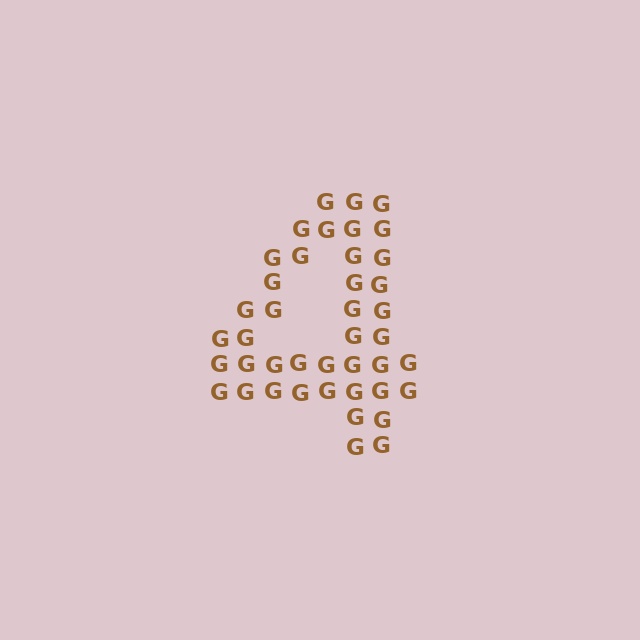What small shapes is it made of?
It is made of small letter G's.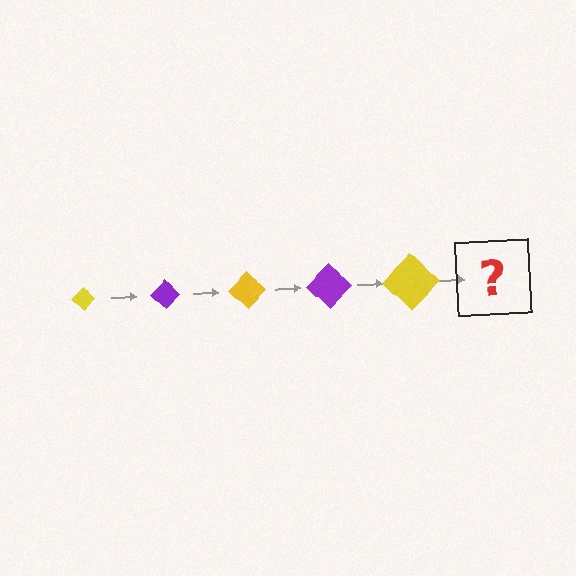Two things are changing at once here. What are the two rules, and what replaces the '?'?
The two rules are that the diamond grows larger each step and the color cycles through yellow and purple. The '?' should be a purple diamond, larger than the previous one.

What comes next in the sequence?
The next element should be a purple diamond, larger than the previous one.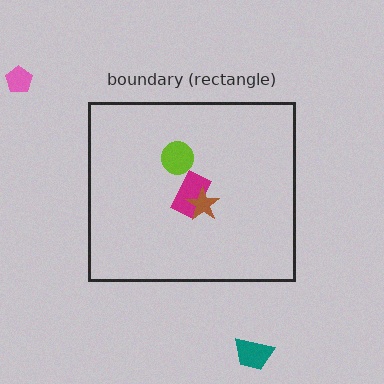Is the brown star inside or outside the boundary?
Inside.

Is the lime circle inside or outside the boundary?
Inside.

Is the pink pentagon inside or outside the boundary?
Outside.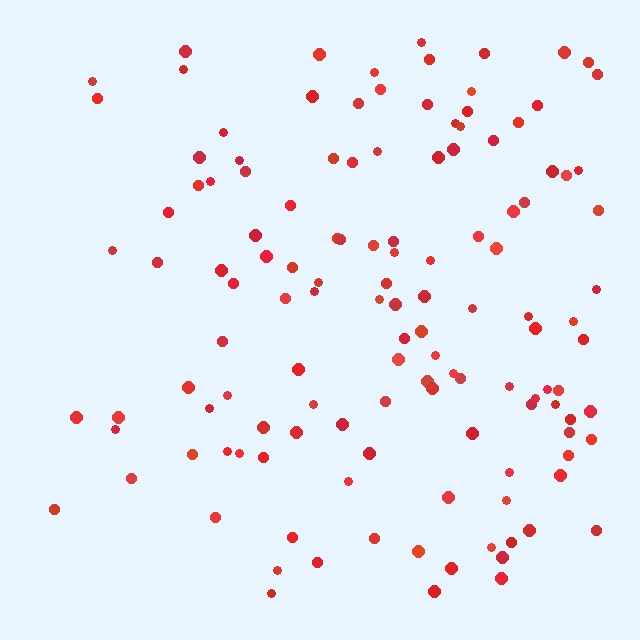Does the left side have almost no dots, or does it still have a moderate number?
Still a moderate number, just noticeably fewer than the right.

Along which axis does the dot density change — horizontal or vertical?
Horizontal.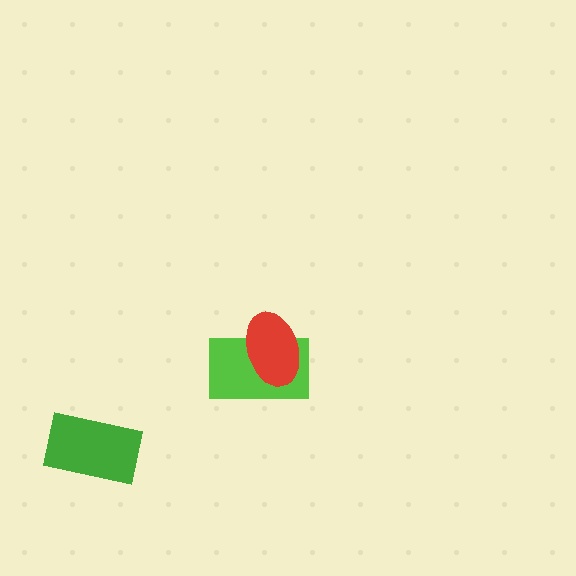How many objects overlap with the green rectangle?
0 objects overlap with the green rectangle.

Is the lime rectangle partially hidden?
Yes, it is partially covered by another shape.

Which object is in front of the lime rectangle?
The red ellipse is in front of the lime rectangle.